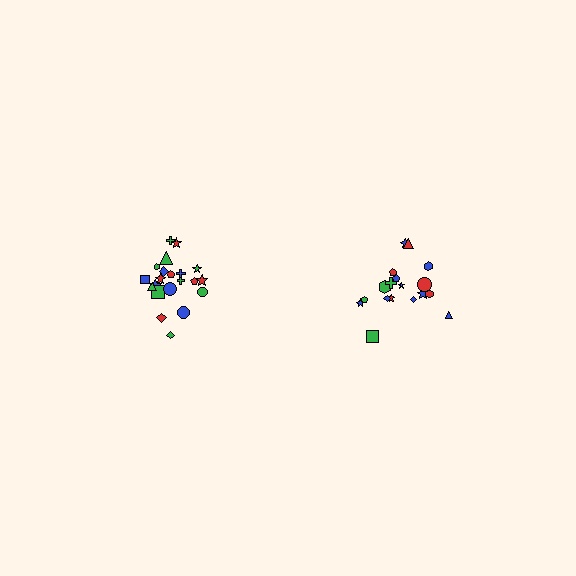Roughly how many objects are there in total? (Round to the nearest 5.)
Roughly 40 objects in total.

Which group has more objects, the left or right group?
The left group.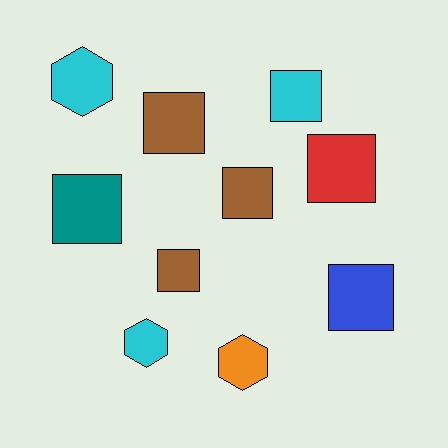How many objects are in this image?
There are 10 objects.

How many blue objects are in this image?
There is 1 blue object.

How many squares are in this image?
There are 7 squares.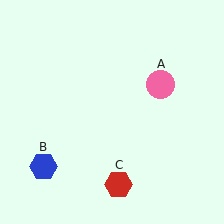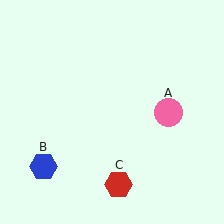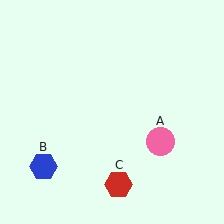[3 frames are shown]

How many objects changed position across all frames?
1 object changed position: pink circle (object A).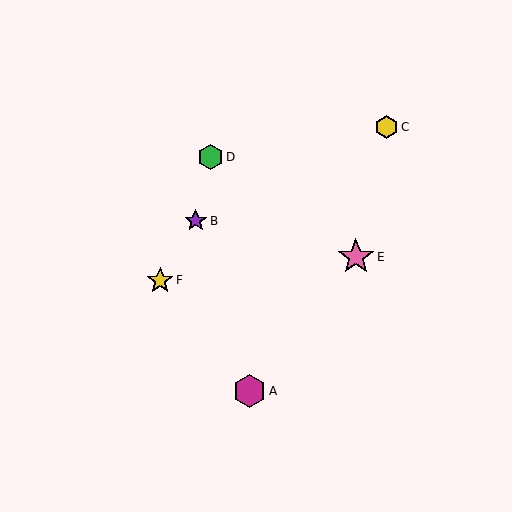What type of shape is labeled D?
Shape D is a green hexagon.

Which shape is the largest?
The pink star (labeled E) is the largest.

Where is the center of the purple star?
The center of the purple star is at (196, 221).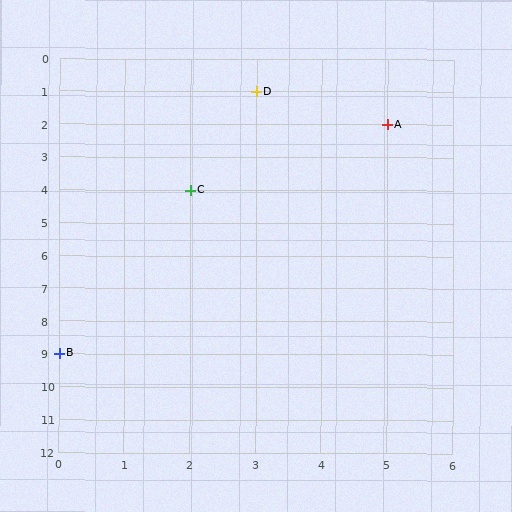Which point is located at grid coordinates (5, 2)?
Point A is at (5, 2).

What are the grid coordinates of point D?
Point D is at grid coordinates (3, 1).